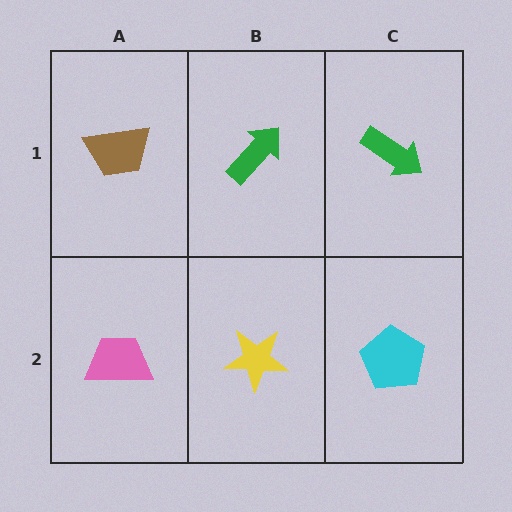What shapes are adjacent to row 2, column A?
A brown trapezoid (row 1, column A), a yellow star (row 2, column B).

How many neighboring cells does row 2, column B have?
3.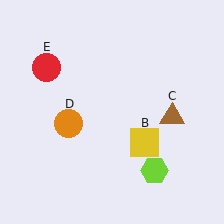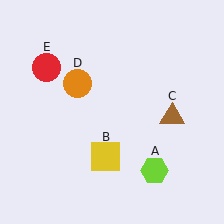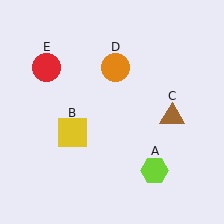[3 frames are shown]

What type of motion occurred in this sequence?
The yellow square (object B), orange circle (object D) rotated clockwise around the center of the scene.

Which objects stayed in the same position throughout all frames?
Lime hexagon (object A) and brown triangle (object C) and red circle (object E) remained stationary.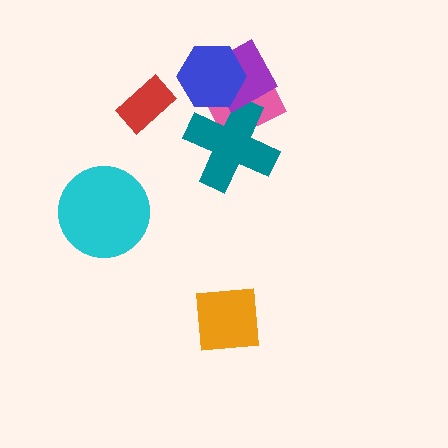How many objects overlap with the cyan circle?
0 objects overlap with the cyan circle.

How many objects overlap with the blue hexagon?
3 objects overlap with the blue hexagon.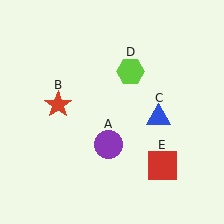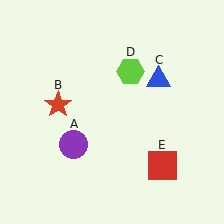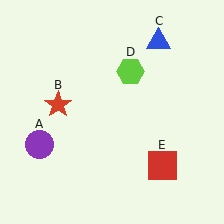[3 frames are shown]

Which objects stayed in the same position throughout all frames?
Red star (object B) and lime hexagon (object D) and red square (object E) remained stationary.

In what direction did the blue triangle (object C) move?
The blue triangle (object C) moved up.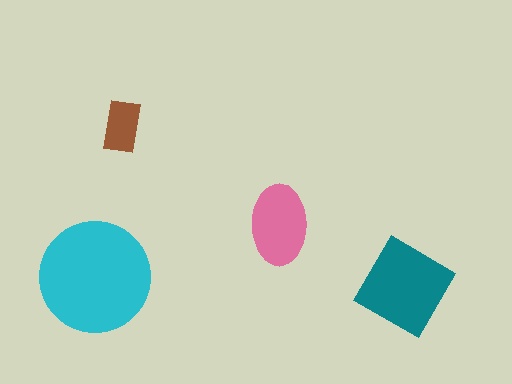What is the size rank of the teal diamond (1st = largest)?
2nd.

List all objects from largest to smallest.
The cyan circle, the teal diamond, the pink ellipse, the brown rectangle.